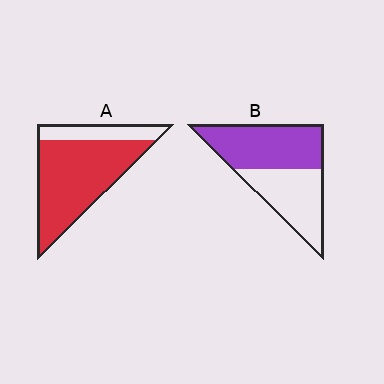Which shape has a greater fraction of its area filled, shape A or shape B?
Shape A.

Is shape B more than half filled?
Yes.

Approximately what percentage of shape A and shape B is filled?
A is approximately 80% and B is approximately 55%.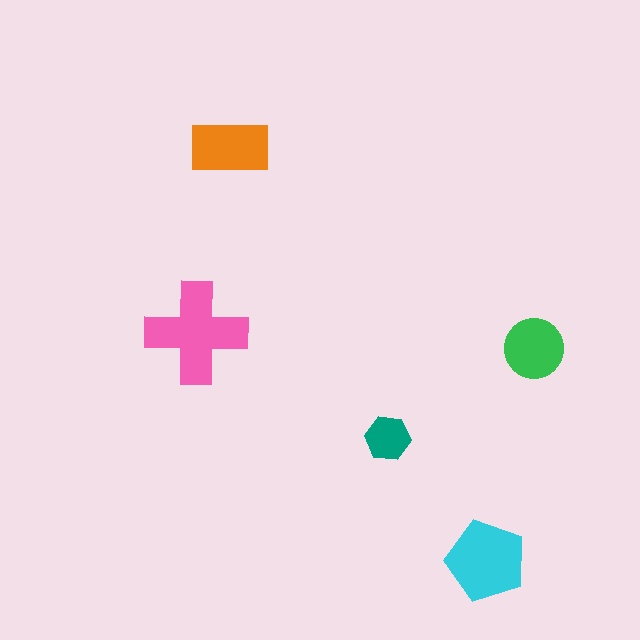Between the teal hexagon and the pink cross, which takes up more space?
The pink cross.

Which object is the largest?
The pink cross.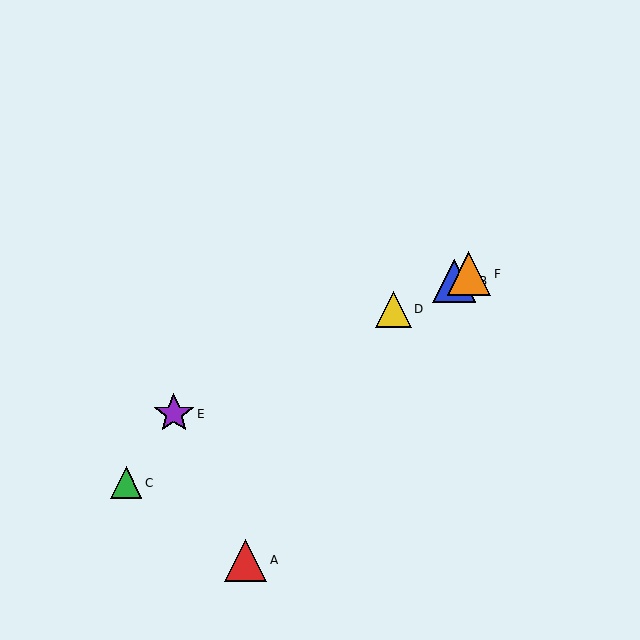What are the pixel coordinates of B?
Object B is at (454, 281).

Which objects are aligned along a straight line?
Objects B, D, E, F are aligned along a straight line.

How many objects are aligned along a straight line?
4 objects (B, D, E, F) are aligned along a straight line.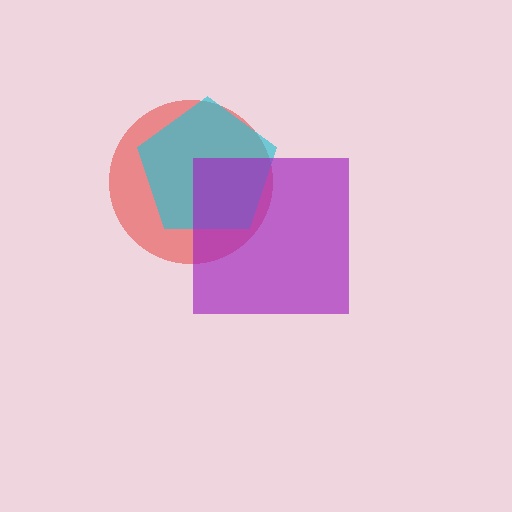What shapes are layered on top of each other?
The layered shapes are: a red circle, a cyan pentagon, a purple square.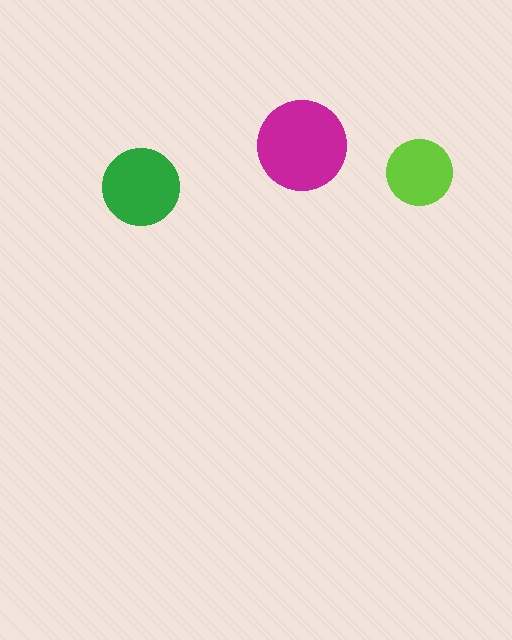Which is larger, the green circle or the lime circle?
The green one.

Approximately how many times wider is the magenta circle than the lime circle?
About 1.5 times wider.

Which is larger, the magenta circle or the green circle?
The magenta one.